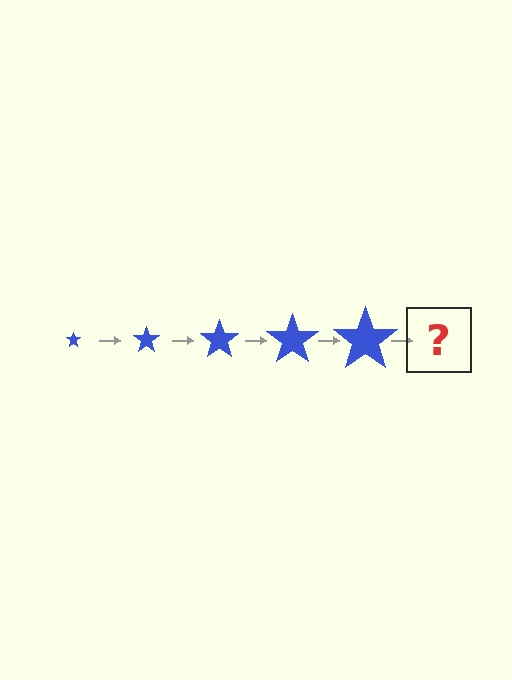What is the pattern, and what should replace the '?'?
The pattern is that the star gets progressively larger each step. The '?' should be a blue star, larger than the previous one.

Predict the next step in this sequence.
The next step is a blue star, larger than the previous one.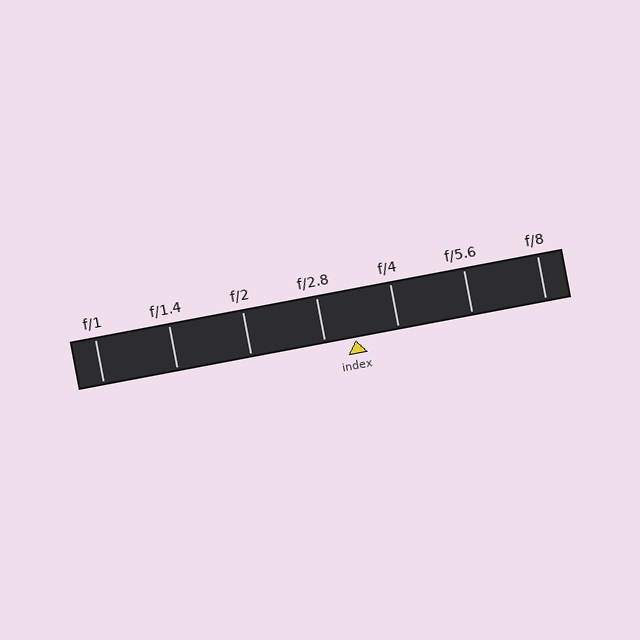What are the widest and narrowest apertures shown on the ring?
The widest aperture shown is f/1 and the narrowest is f/8.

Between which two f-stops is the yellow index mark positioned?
The index mark is between f/2.8 and f/4.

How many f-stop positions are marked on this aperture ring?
There are 7 f-stop positions marked.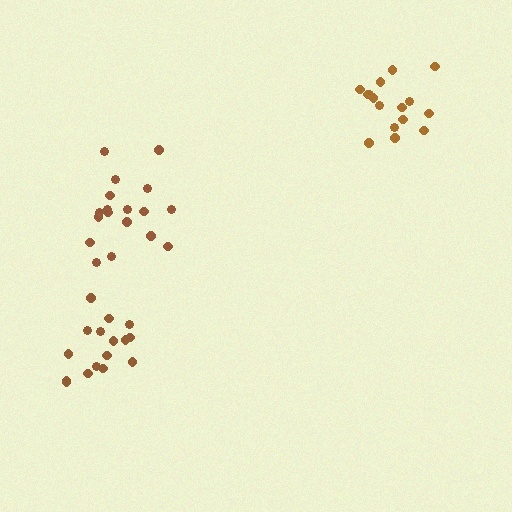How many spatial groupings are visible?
There are 3 spatial groupings.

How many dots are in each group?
Group 1: 16 dots, Group 2: 18 dots, Group 3: 16 dots (50 total).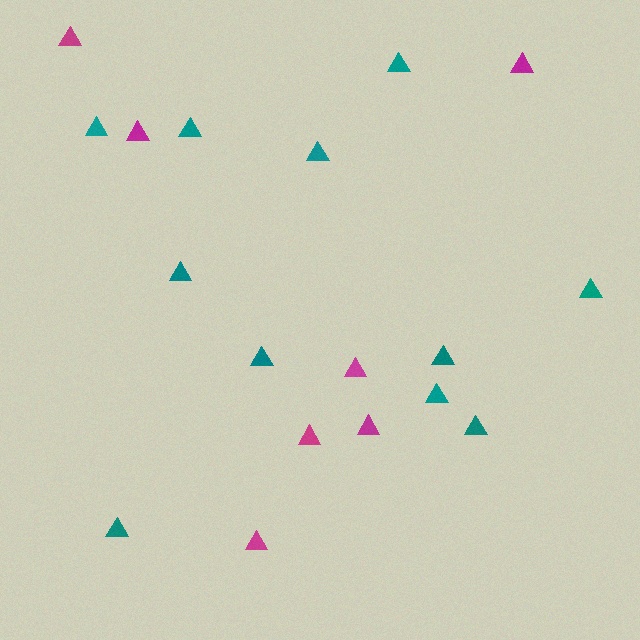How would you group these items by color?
There are 2 groups: one group of magenta triangles (7) and one group of teal triangles (11).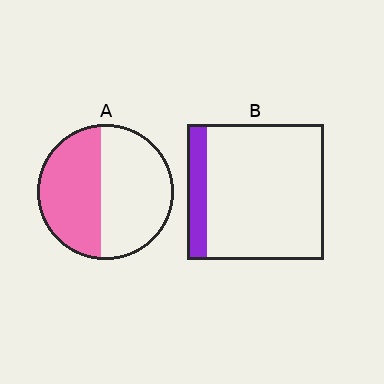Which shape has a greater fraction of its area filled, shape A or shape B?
Shape A.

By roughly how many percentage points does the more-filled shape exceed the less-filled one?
By roughly 30 percentage points (A over B).